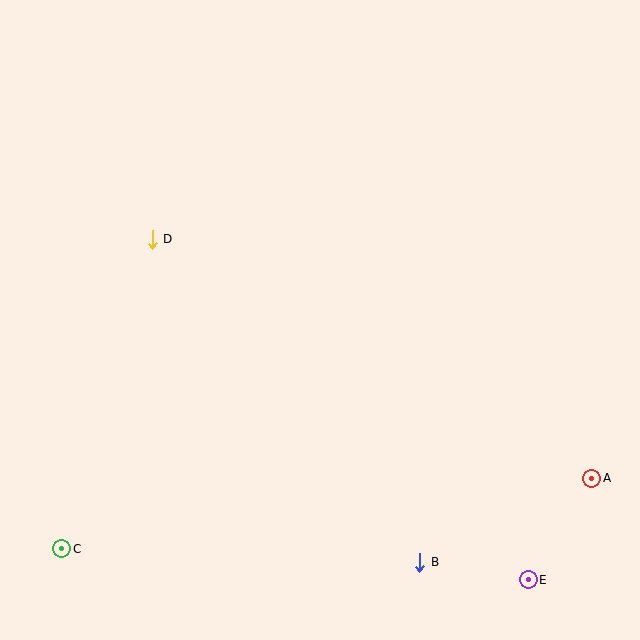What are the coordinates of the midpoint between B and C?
The midpoint between B and C is at (241, 556).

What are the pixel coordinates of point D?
Point D is at (152, 239).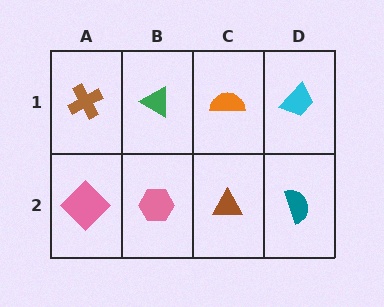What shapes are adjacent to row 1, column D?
A teal semicircle (row 2, column D), an orange semicircle (row 1, column C).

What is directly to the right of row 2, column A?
A pink hexagon.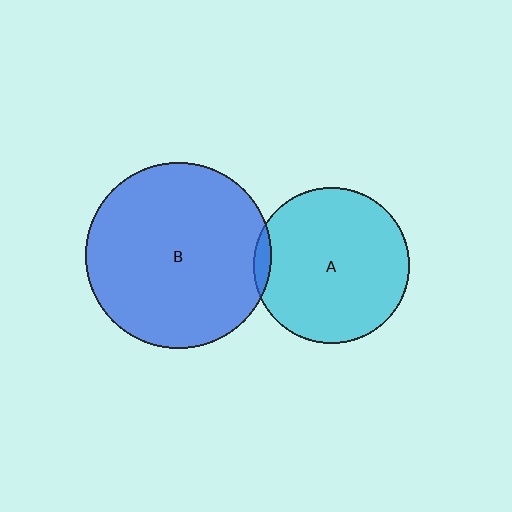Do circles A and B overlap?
Yes.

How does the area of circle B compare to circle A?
Approximately 1.4 times.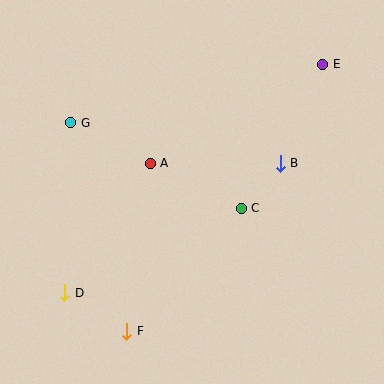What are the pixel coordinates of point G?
Point G is at (71, 123).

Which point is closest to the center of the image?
Point A at (150, 163) is closest to the center.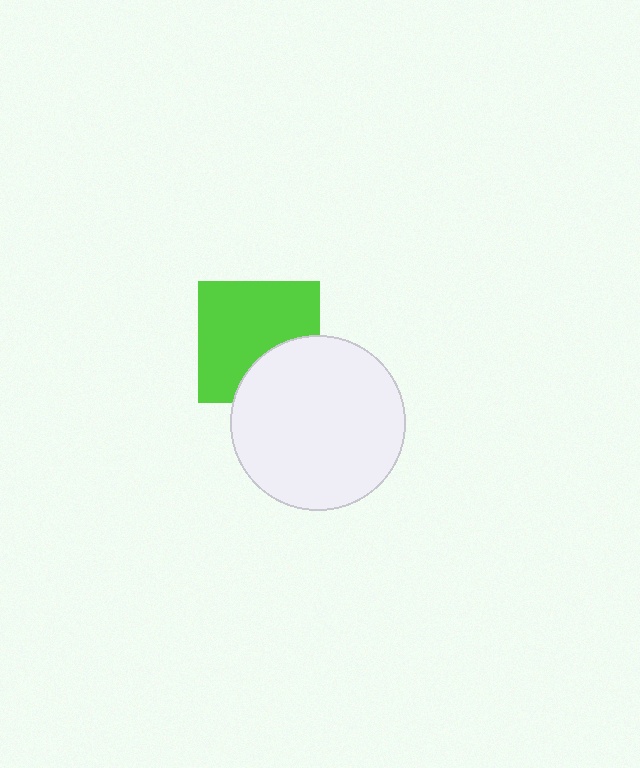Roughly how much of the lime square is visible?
Most of it is visible (roughly 70%).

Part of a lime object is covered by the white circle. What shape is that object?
It is a square.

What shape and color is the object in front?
The object in front is a white circle.